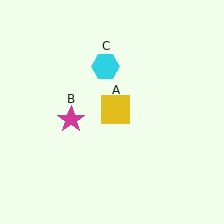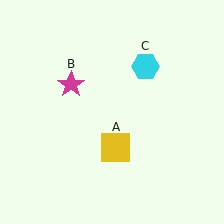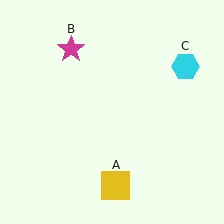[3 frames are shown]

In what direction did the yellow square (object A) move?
The yellow square (object A) moved down.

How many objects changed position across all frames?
3 objects changed position: yellow square (object A), magenta star (object B), cyan hexagon (object C).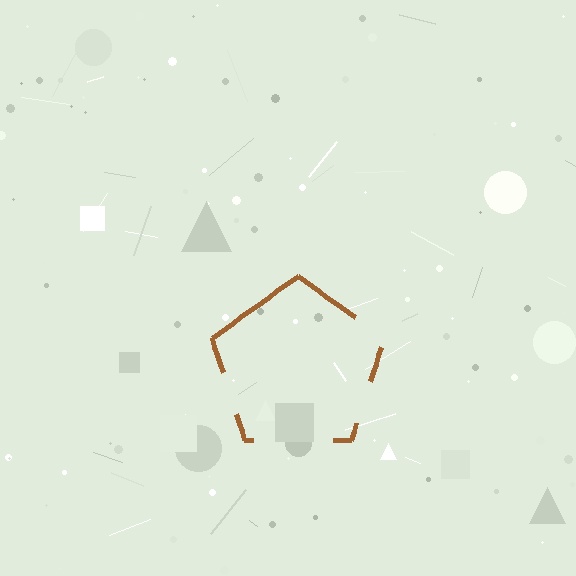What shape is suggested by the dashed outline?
The dashed outline suggests a pentagon.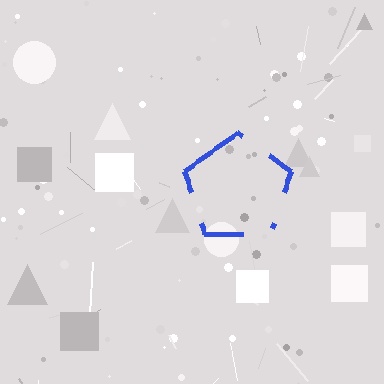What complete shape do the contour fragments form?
The contour fragments form a pentagon.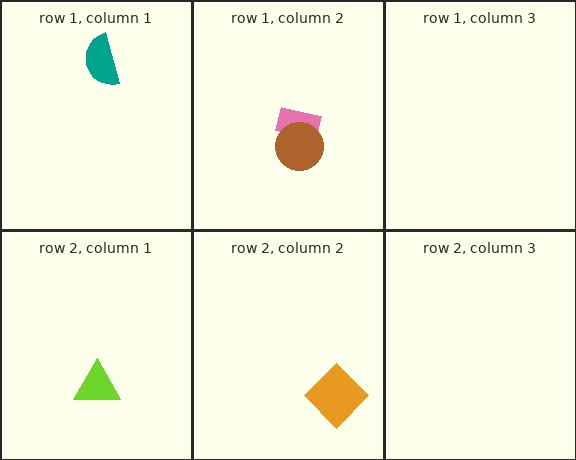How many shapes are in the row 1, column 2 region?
2.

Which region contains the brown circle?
The row 1, column 2 region.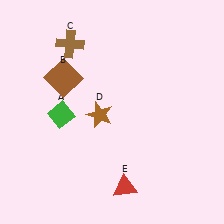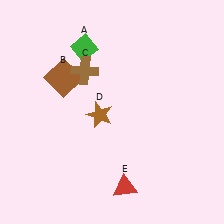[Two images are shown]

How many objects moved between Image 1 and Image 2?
2 objects moved between the two images.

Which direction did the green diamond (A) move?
The green diamond (A) moved up.